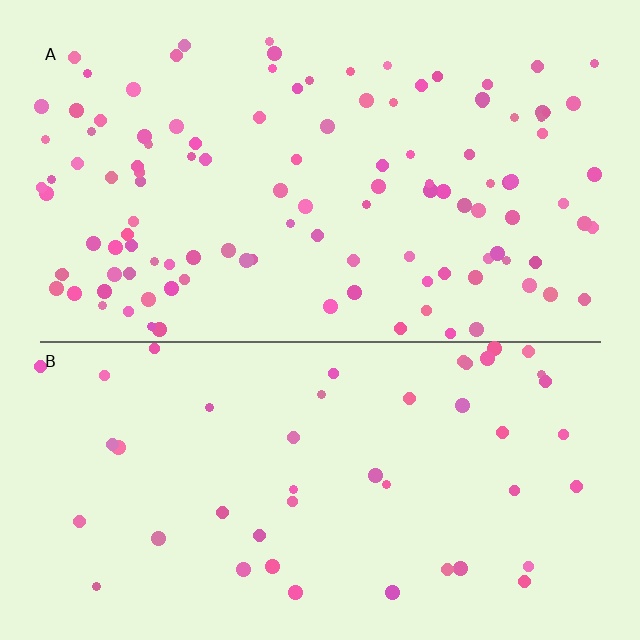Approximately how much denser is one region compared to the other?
Approximately 2.5× — region A over region B.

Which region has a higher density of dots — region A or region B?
A (the top).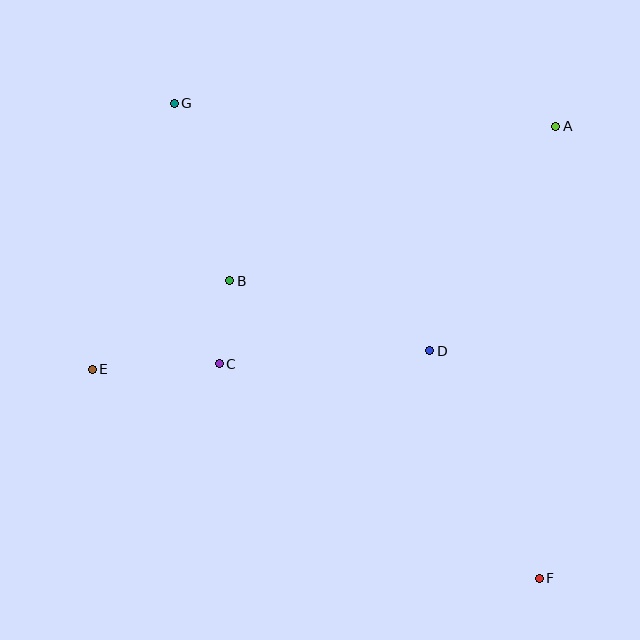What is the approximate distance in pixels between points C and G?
The distance between C and G is approximately 265 pixels.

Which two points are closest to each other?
Points B and C are closest to each other.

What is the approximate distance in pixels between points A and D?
The distance between A and D is approximately 258 pixels.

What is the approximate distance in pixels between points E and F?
The distance between E and F is approximately 493 pixels.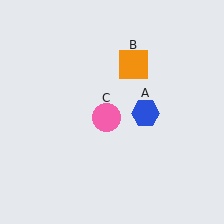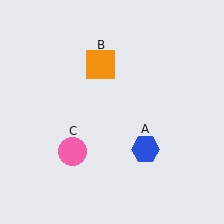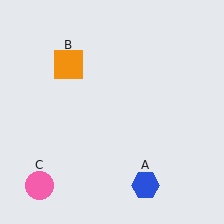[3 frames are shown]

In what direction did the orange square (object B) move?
The orange square (object B) moved left.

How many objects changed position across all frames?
3 objects changed position: blue hexagon (object A), orange square (object B), pink circle (object C).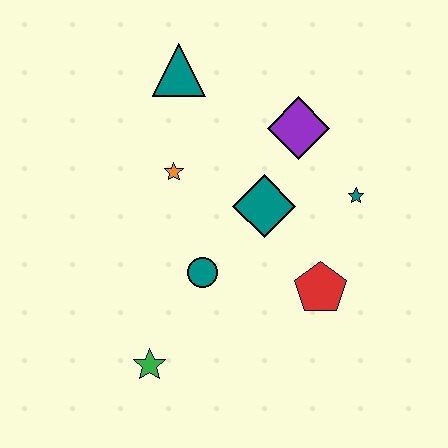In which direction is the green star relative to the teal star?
The green star is to the left of the teal star.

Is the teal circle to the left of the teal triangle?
No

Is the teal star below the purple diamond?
Yes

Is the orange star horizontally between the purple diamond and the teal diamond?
No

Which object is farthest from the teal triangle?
The green star is farthest from the teal triangle.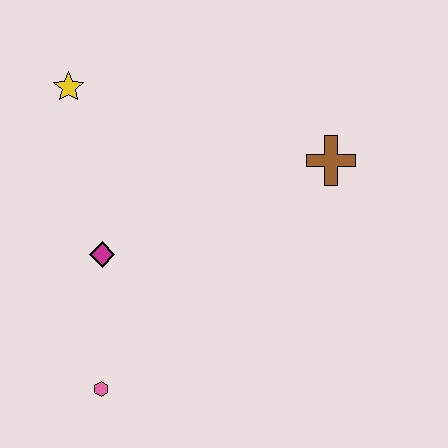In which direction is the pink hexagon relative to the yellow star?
The pink hexagon is below the yellow star.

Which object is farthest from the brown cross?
The pink hexagon is farthest from the brown cross.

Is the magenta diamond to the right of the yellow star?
Yes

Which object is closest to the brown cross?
The magenta diamond is closest to the brown cross.